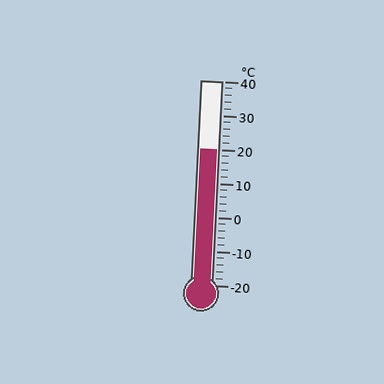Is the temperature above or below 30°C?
The temperature is below 30°C.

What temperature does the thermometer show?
The thermometer shows approximately 20°C.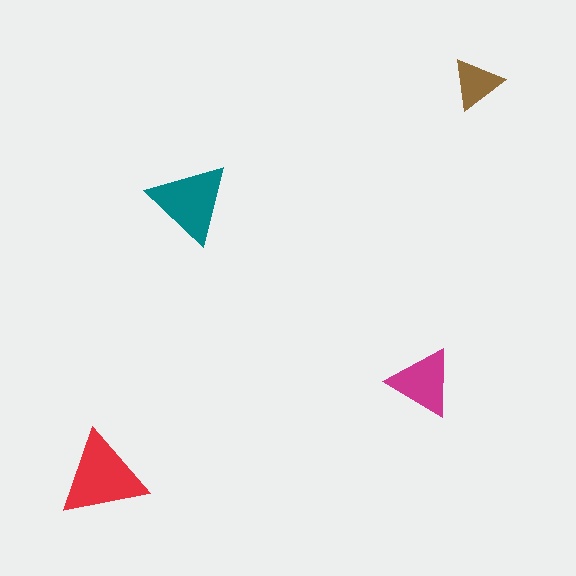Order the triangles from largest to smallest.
the red one, the teal one, the magenta one, the brown one.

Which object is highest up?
The brown triangle is topmost.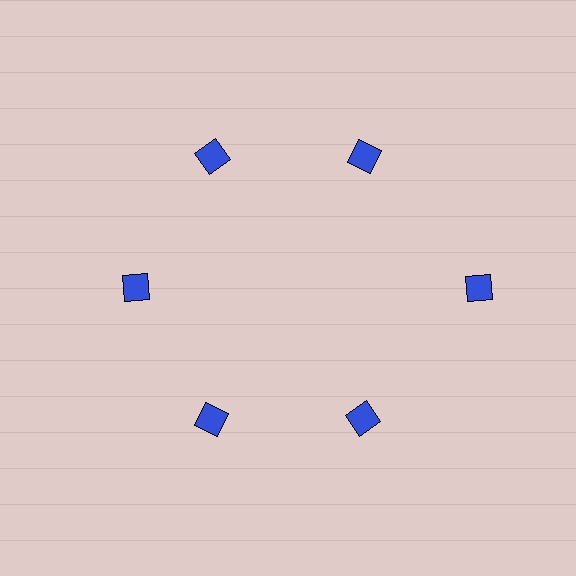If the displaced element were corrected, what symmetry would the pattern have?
It would have 6-fold rotational symmetry — the pattern would map onto itself every 60 degrees.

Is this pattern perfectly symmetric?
No. The 6 blue diamonds are arranged in a ring, but one element near the 3 o'clock position is pushed outward from the center, breaking the 6-fold rotational symmetry.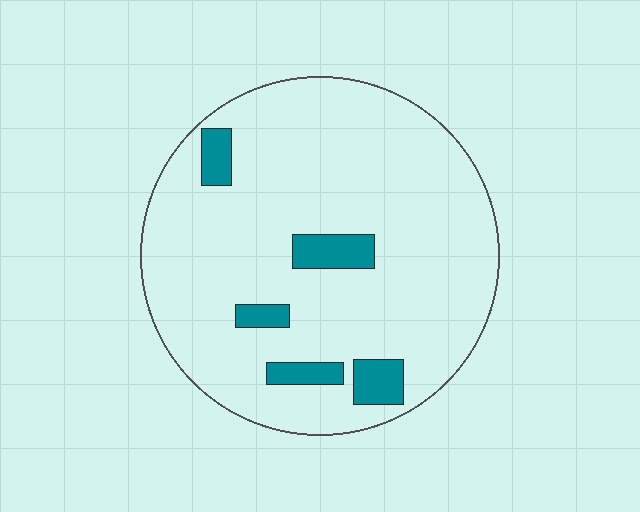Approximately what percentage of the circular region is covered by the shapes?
Approximately 10%.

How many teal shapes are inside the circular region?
5.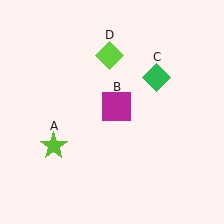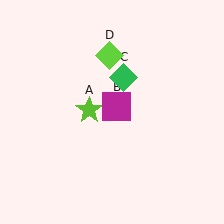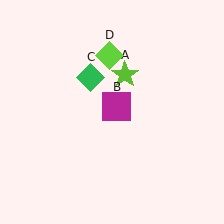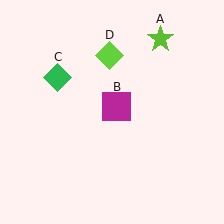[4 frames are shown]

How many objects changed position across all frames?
2 objects changed position: lime star (object A), green diamond (object C).